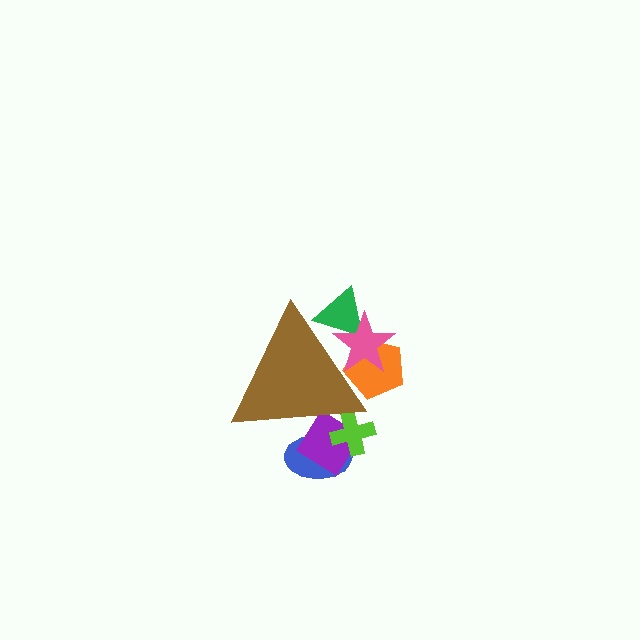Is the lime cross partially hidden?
Yes, the lime cross is partially hidden behind the brown triangle.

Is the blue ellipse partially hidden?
Yes, the blue ellipse is partially hidden behind the brown triangle.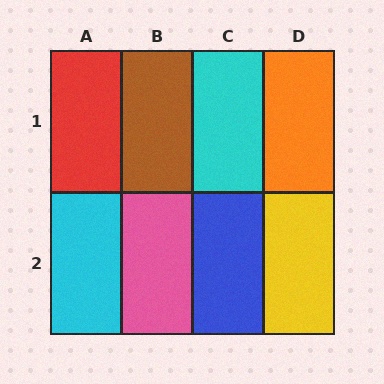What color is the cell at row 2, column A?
Cyan.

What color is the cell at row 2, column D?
Yellow.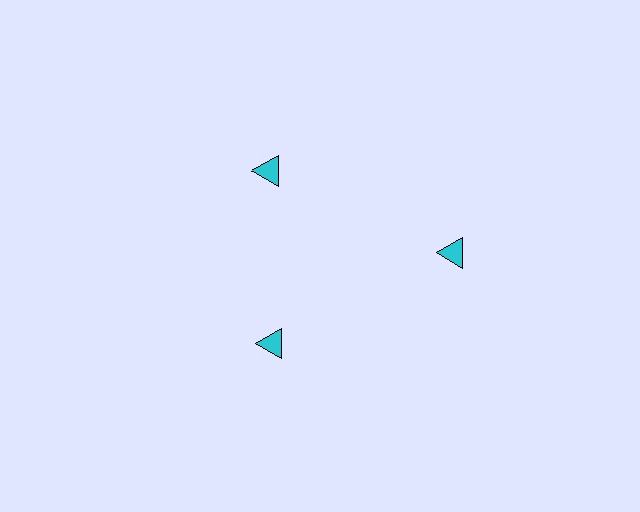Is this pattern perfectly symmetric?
No. The 3 cyan triangles are arranged in a ring, but one element near the 3 o'clock position is pushed outward from the center, breaking the 3-fold rotational symmetry.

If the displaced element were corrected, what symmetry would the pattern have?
It would have 3-fold rotational symmetry — the pattern would map onto itself every 120 degrees.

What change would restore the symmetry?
The symmetry would be restored by moving it inward, back onto the ring so that all 3 triangles sit at equal angles and equal distance from the center.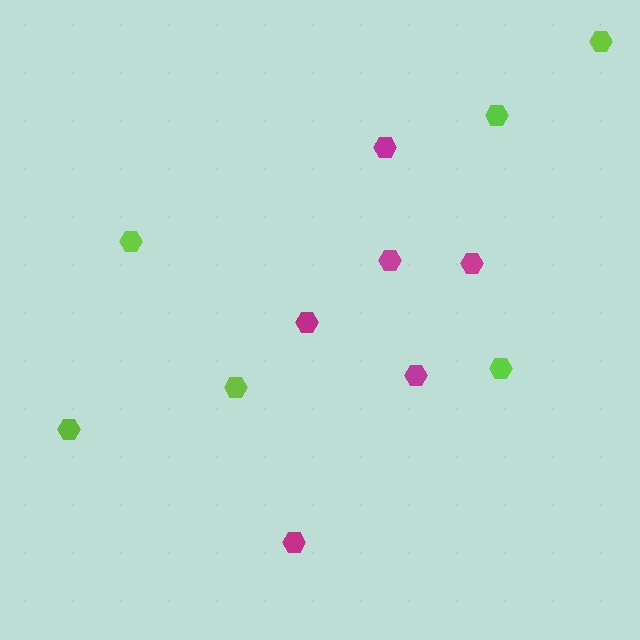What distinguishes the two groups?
There are 2 groups: one group of lime hexagons (6) and one group of magenta hexagons (6).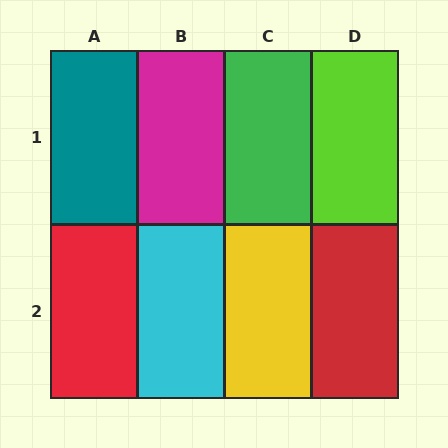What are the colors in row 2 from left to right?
Red, cyan, yellow, red.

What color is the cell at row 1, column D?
Lime.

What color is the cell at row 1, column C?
Green.